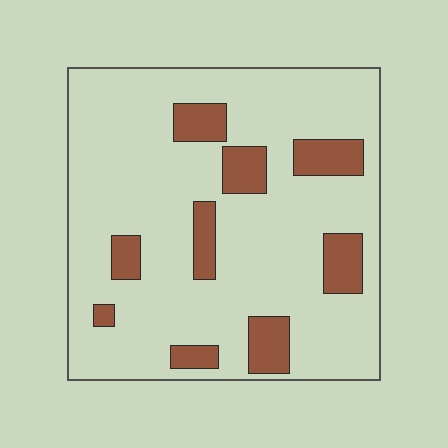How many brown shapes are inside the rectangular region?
9.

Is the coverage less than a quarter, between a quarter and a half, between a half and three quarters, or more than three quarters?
Less than a quarter.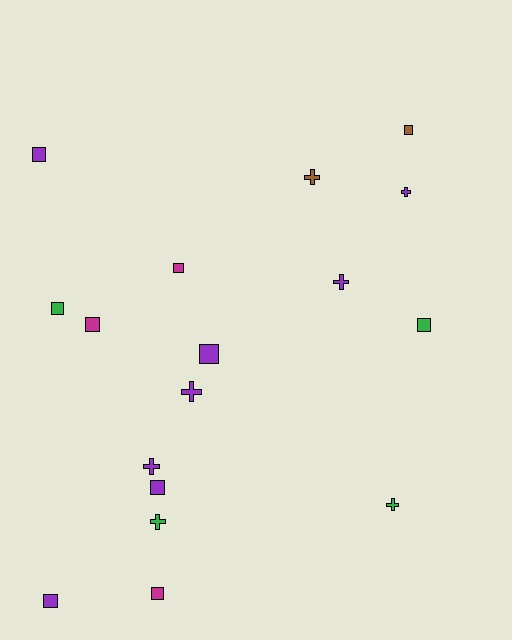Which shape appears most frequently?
Square, with 10 objects.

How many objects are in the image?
There are 17 objects.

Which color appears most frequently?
Purple, with 8 objects.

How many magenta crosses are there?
There are no magenta crosses.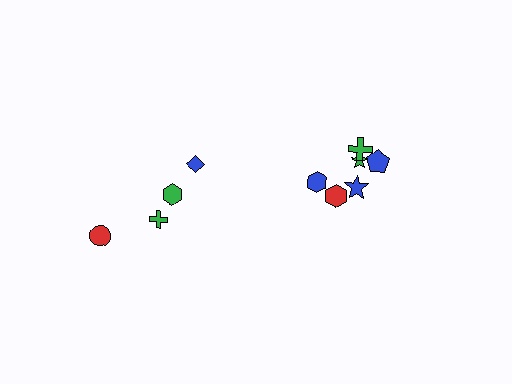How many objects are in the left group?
There are 4 objects.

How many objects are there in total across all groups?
There are 10 objects.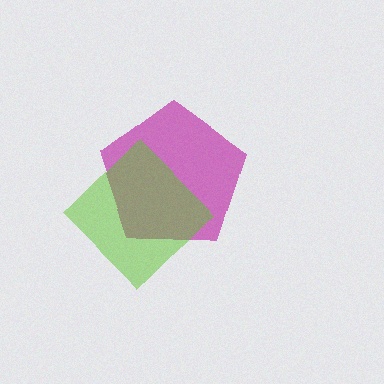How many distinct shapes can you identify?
There are 2 distinct shapes: a magenta pentagon, a lime diamond.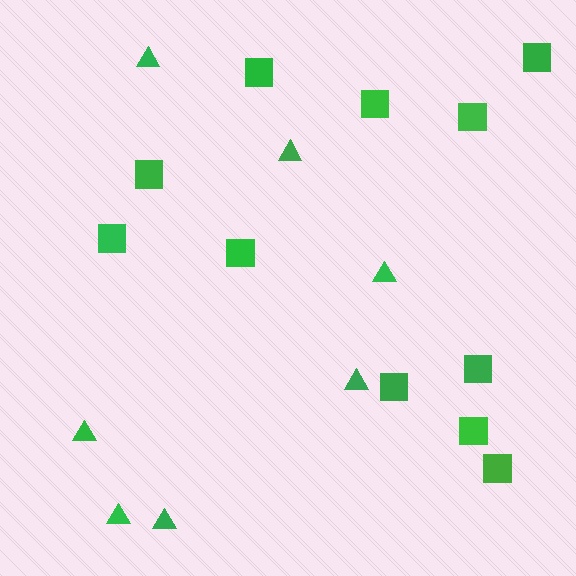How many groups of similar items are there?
There are 2 groups: one group of squares (11) and one group of triangles (7).